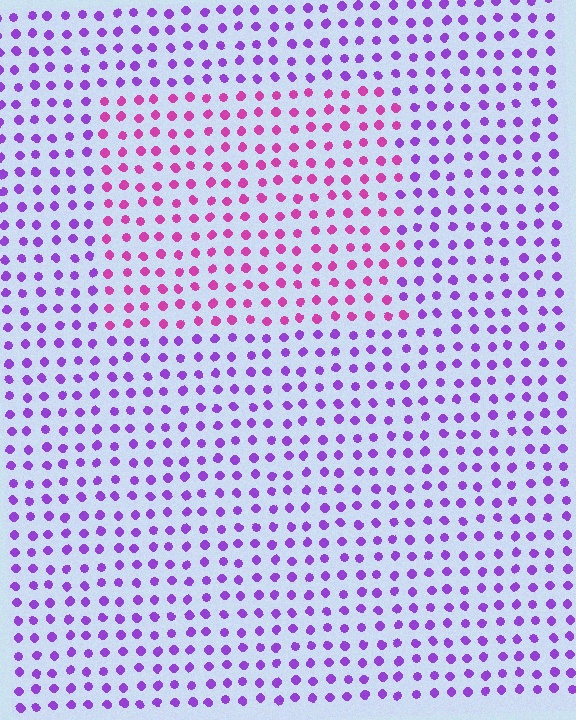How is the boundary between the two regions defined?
The boundary is defined purely by a slight shift in hue (about 41 degrees). Spacing, size, and orientation are identical on both sides.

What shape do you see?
I see a rectangle.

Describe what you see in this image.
The image is filled with small purple elements in a uniform arrangement. A rectangle-shaped region is visible where the elements are tinted to a slightly different hue, forming a subtle color boundary.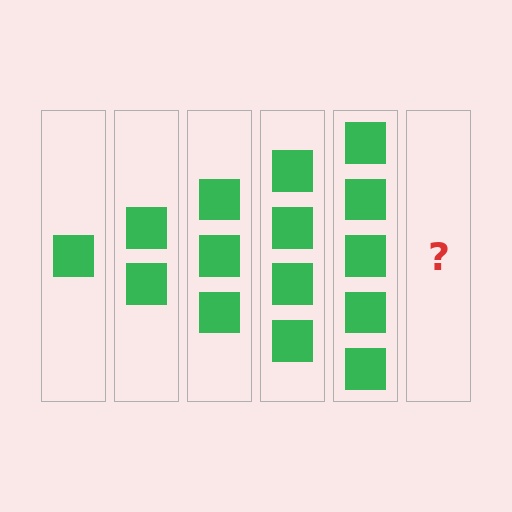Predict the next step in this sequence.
The next step is 6 squares.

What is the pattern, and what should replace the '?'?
The pattern is that each step adds one more square. The '?' should be 6 squares.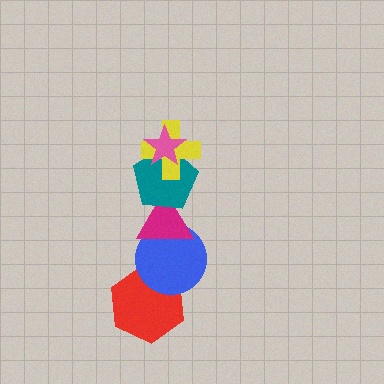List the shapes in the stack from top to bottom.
From top to bottom: the pink star, the yellow cross, the teal pentagon, the magenta triangle, the blue circle, the red hexagon.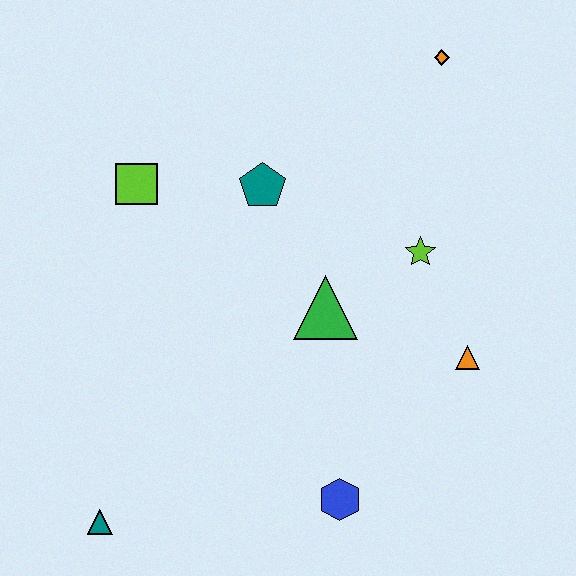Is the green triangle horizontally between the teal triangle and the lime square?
No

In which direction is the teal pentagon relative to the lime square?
The teal pentagon is to the right of the lime square.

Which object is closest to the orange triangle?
The lime star is closest to the orange triangle.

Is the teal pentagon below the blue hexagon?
No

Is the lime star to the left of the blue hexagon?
No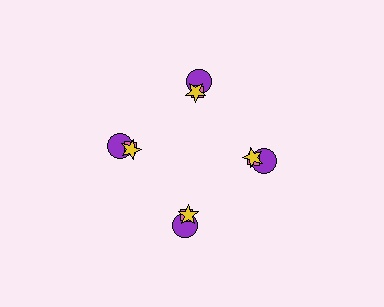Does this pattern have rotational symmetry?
Yes, this pattern has 4-fold rotational symmetry. It looks the same after rotating 90 degrees around the center.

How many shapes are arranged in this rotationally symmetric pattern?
There are 12 shapes, arranged in 4 groups of 3.